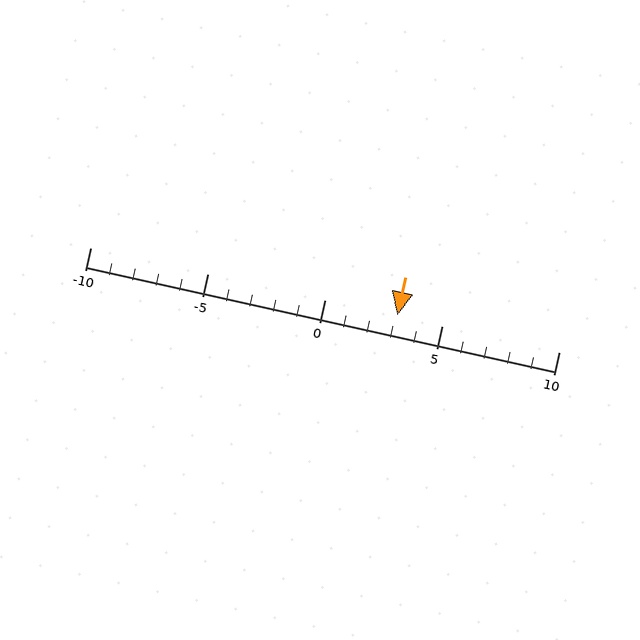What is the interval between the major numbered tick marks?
The major tick marks are spaced 5 units apart.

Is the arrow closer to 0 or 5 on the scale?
The arrow is closer to 5.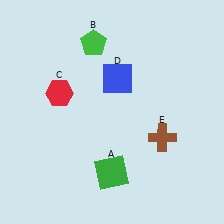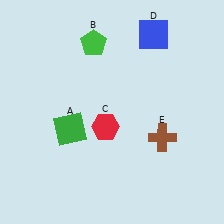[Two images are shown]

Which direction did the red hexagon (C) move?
The red hexagon (C) moved right.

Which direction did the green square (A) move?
The green square (A) moved up.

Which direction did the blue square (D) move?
The blue square (D) moved up.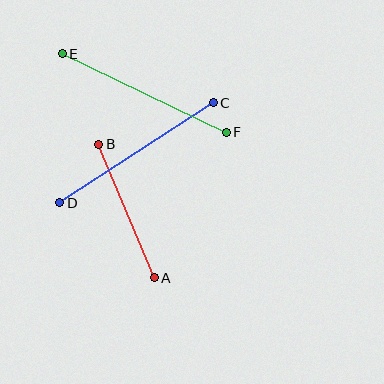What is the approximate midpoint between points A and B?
The midpoint is at approximately (126, 211) pixels.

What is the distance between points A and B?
The distance is approximately 145 pixels.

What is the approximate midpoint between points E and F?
The midpoint is at approximately (144, 93) pixels.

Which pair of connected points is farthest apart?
Points C and D are farthest apart.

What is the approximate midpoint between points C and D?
The midpoint is at approximately (136, 153) pixels.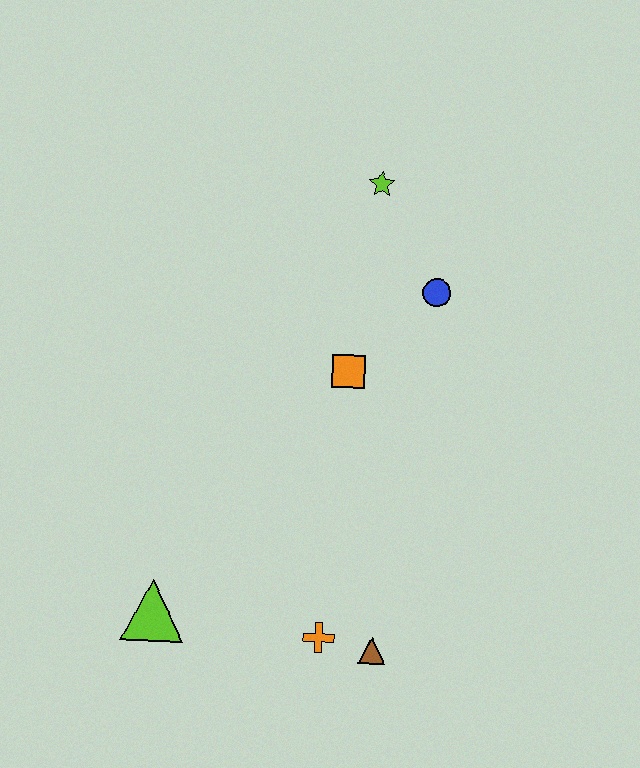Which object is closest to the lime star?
The blue circle is closest to the lime star.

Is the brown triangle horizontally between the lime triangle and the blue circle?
Yes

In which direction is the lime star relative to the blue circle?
The lime star is above the blue circle.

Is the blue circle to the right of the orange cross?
Yes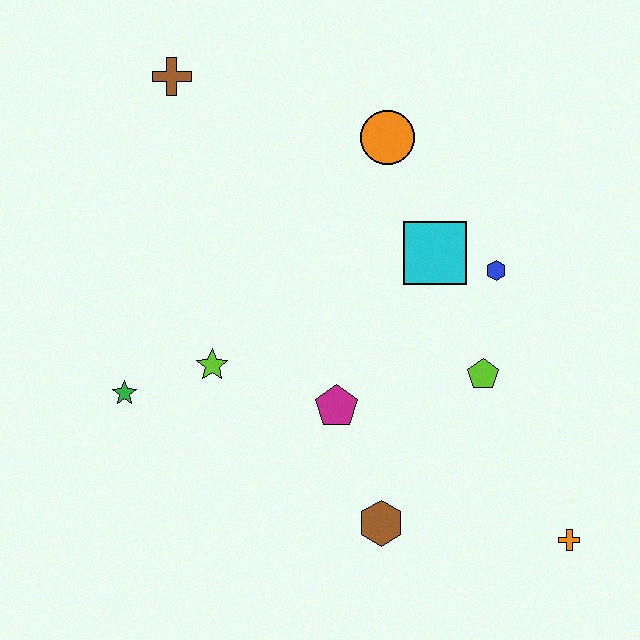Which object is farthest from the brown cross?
The orange cross is farthest from the brown cross.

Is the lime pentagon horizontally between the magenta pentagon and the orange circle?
No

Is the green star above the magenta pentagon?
Yes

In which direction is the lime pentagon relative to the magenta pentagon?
The lime pentagon is to the right of the magenta pentagon.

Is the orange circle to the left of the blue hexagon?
Yes